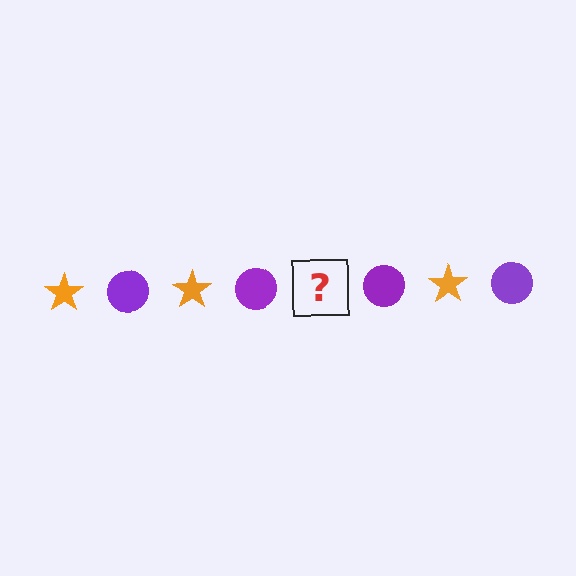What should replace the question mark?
The question mark should be replaced with an orange star.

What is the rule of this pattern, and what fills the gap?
The rule is that the pattern alternates between orange star and purple circle. The gap should be filled with an orange star.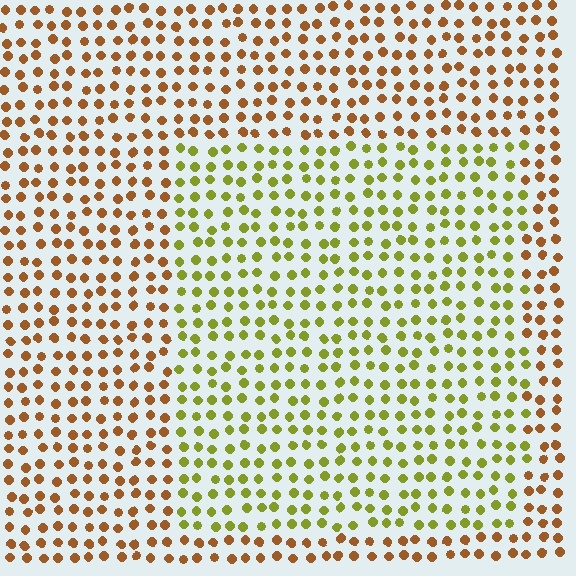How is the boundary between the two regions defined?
The boundary is defined purely by a slight shift in hue (about 46 degrees). Spacing, size, and orientation are identical on both sides.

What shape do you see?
I see a rectangle.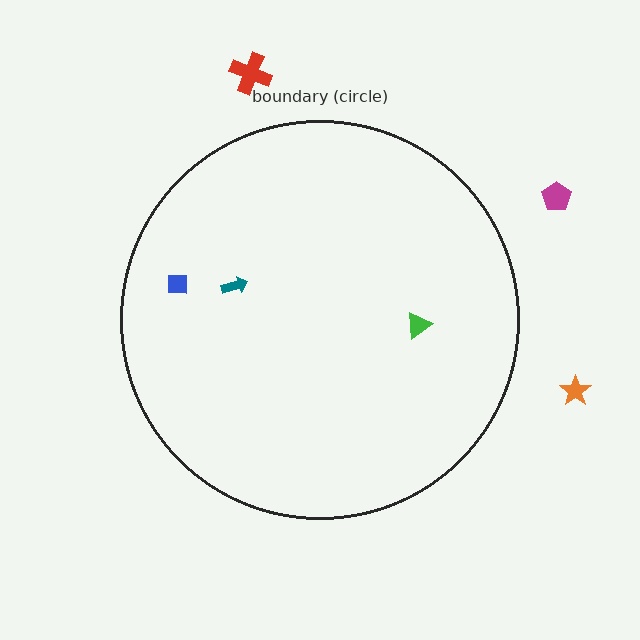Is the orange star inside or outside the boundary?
Outside.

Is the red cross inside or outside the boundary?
Outside.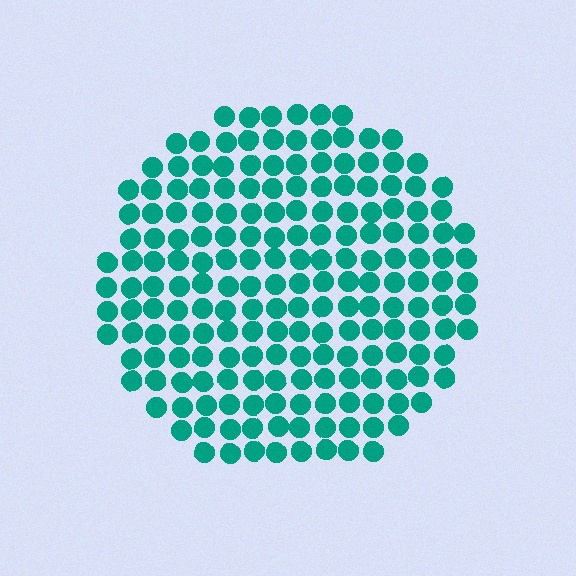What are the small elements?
The small elements are circles.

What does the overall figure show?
The overall figure shows a circle.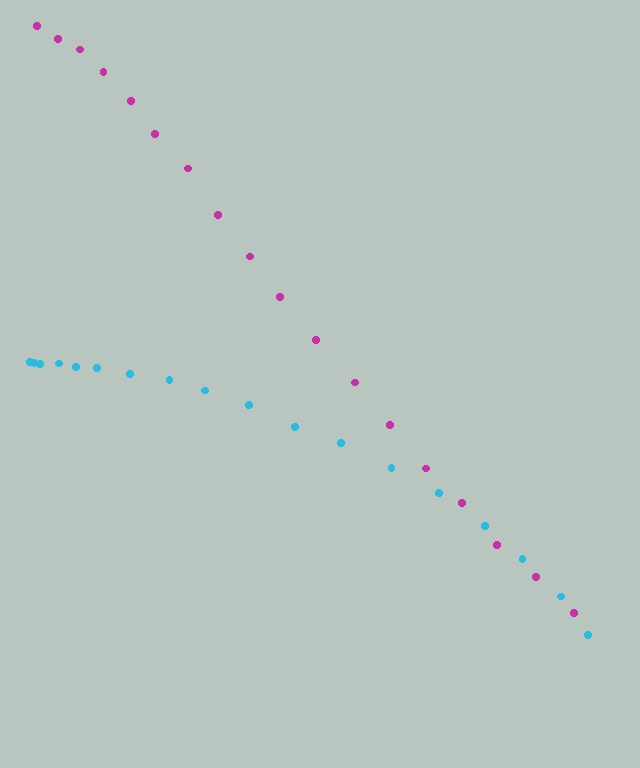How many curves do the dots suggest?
There are 2 distinct paths.